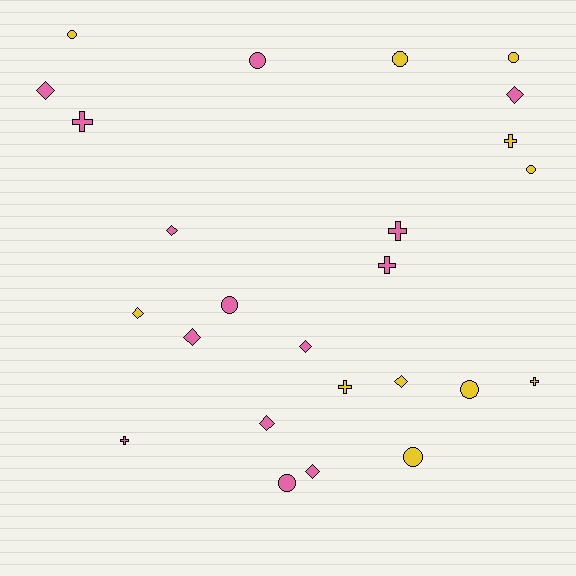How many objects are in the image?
There are 25 objects.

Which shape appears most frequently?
Circle, with 9 objects.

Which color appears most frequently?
Pink, with 14 objects.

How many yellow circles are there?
There are 6 yellow circles.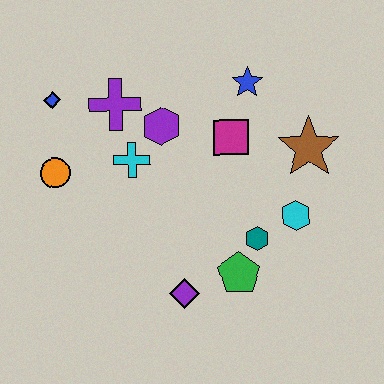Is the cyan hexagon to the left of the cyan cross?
No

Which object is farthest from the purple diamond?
The blue diamond is farthest from the purple diamond.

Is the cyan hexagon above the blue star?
No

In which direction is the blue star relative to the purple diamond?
The blue star is above the purple diamond.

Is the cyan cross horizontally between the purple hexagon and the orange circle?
Yes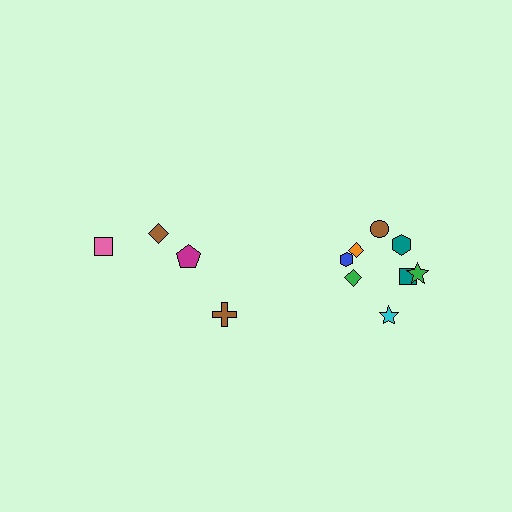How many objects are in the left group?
There are 4 objects.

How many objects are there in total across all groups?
There are 12 objects.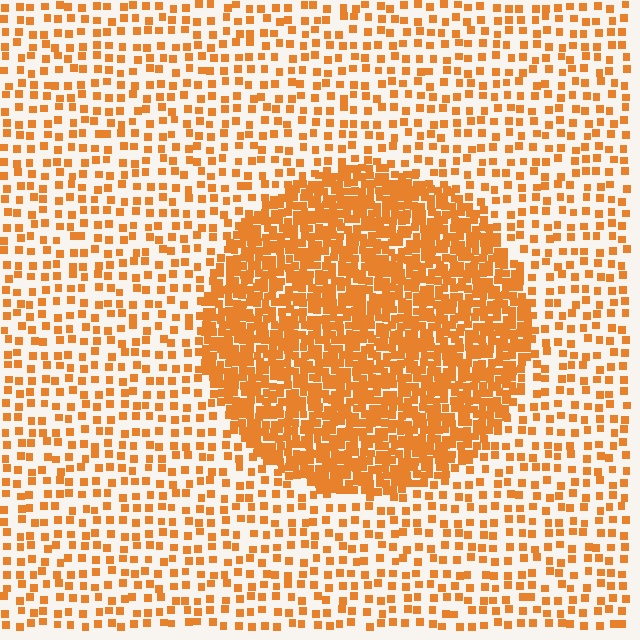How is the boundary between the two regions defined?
The boundary is defined by a change in element density (approximately 3.0x ratio). All elements are the same color, size, and shape.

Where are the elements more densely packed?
The elements are more densely packed inside the circle boundary.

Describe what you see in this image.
The image contains small orange elements arranged at two different densities. A circle-shaped region is visible where the elements are more densely packed than the surrounding area.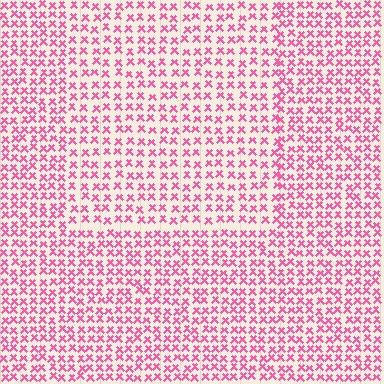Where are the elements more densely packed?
The elements are more densely packed outside the rectangle boundary.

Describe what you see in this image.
The image contains small pink elements arranged at two different densities. A rectangle-shaped region is visible where the elements are less densely packed than the surrounding area.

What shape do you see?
I see a rectangle.